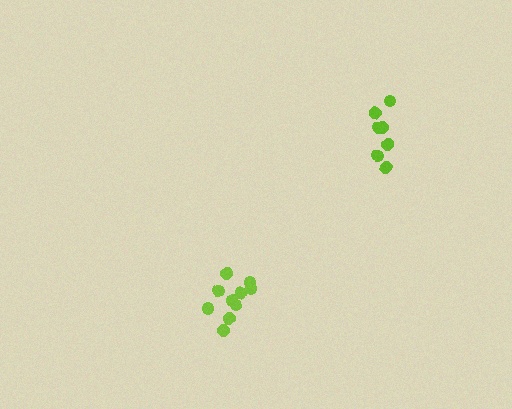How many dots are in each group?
Group 1: 7 dots, Group 2: 10 dots (17 total).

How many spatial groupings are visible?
There are 2 spatial groupings.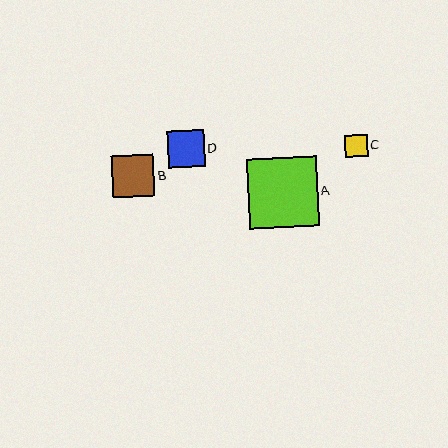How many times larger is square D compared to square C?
Square D is approximately 1.6 times the size of square C.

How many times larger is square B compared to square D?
Square B is approximately 1.1 times the size of square D.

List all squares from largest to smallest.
From largest to smallest: A, B, D, C.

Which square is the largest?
Square A is the largest with a size of approximately 70 pixels.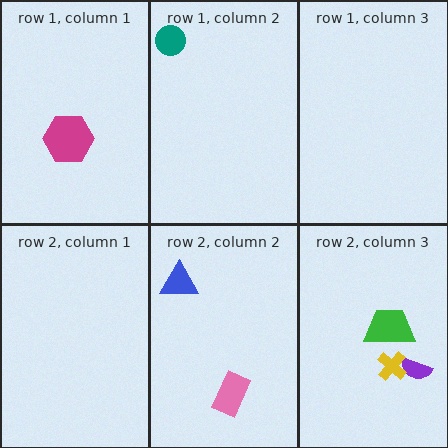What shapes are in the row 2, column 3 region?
The purple semicircle, the yellow cross, the green trapezoid.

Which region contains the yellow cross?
The row 2, column 3 region.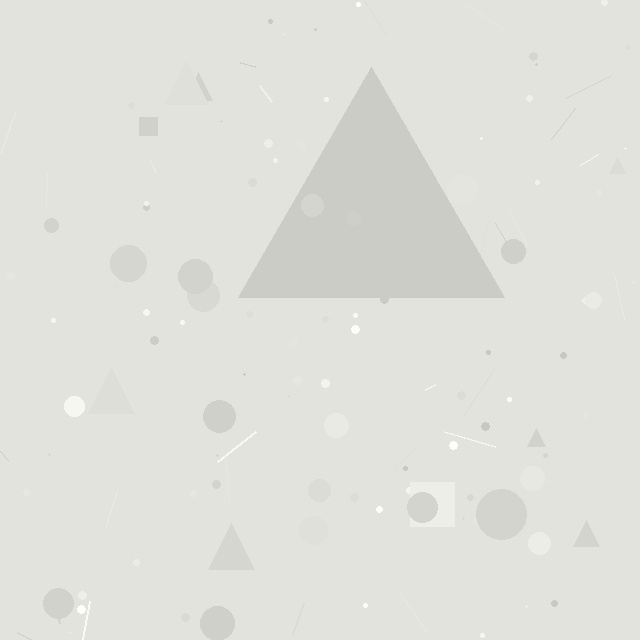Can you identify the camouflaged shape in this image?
The camouflaged shape is a triangle.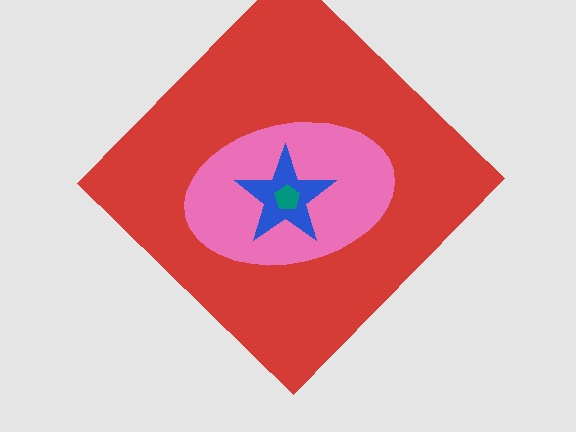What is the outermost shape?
The red diamond.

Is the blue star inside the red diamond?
Yes.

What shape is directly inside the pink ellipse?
The blue star.